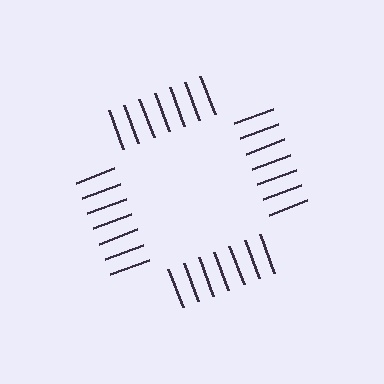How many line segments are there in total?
28 — 7 along each of the 4 edges.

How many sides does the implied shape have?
4 sides — the line-ends trace a square.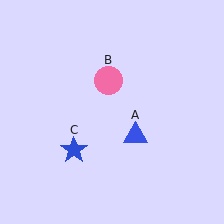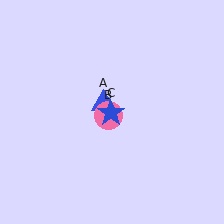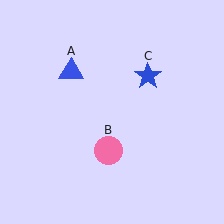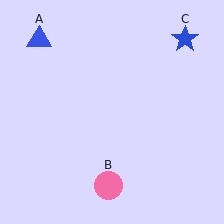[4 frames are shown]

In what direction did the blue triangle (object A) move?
The blue triangle (object A) moved up and to the left.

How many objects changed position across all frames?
3 objects changed position: blue triangle (object A), pink circle (object B), blue star (object C).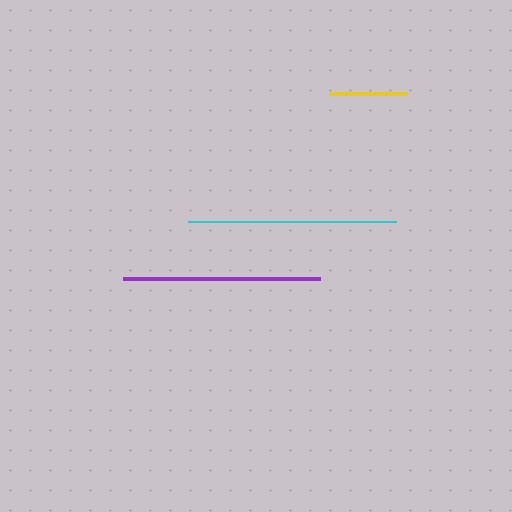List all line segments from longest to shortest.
From longest to shortest: cyan, purple, yellow.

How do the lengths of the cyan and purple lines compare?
The cyan and purple lines are approximately the same length.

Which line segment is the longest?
The cyan line is the longest at approximately 208 pixels.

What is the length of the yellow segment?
The yellow segment is approximately 78 pixels long.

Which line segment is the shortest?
The yellow line is the shortest at approximately 78 pixels.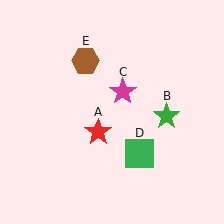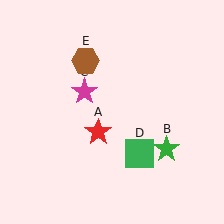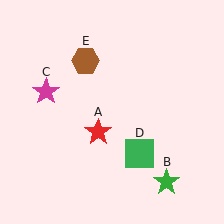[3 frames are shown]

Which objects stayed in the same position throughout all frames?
Red star (object A) and green square (object D) and brown hexagon (object E) remained stationary.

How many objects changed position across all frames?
2 objects changed position: green star (object B), magenta star (object C).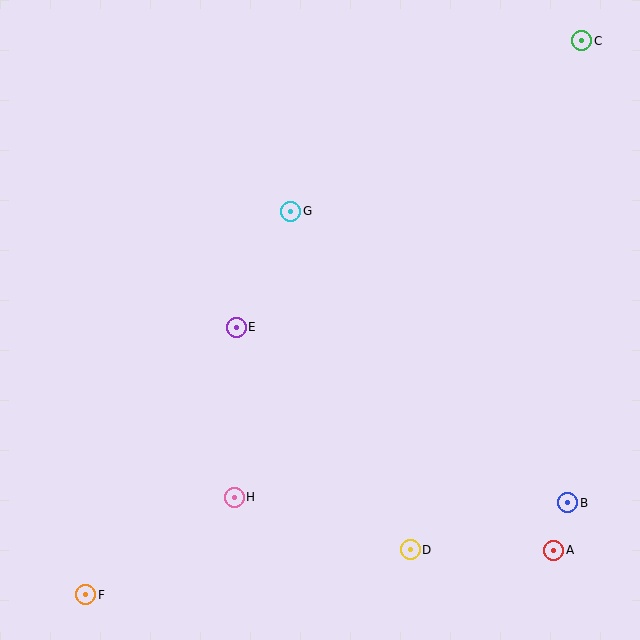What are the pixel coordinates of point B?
Point B is at (568, 503).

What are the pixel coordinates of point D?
Point D is at (410, 550).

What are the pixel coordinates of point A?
Point A is at (554, 550).